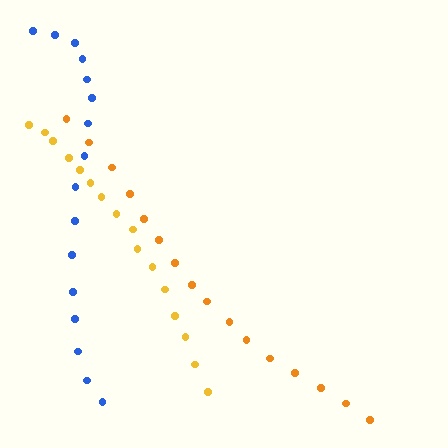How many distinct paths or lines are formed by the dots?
There are 3 distinct paths.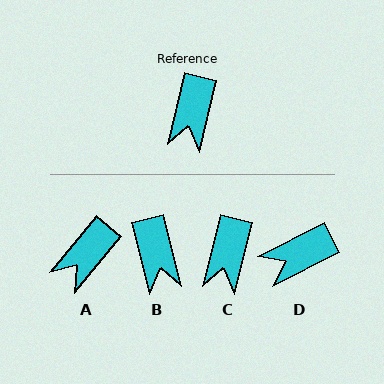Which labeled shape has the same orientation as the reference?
C.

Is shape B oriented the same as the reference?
No, it is off by about 28 degrees.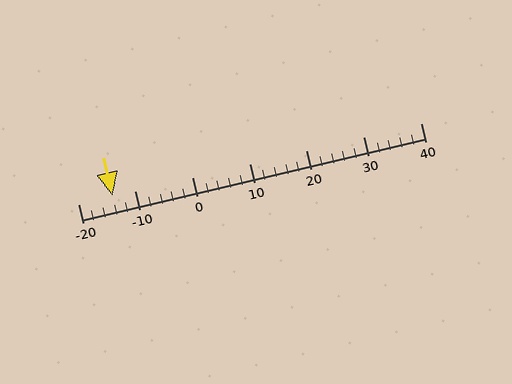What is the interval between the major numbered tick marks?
The major tick marks are spaced 10 units apart.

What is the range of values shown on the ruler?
The ruler shows values from -20 to 40.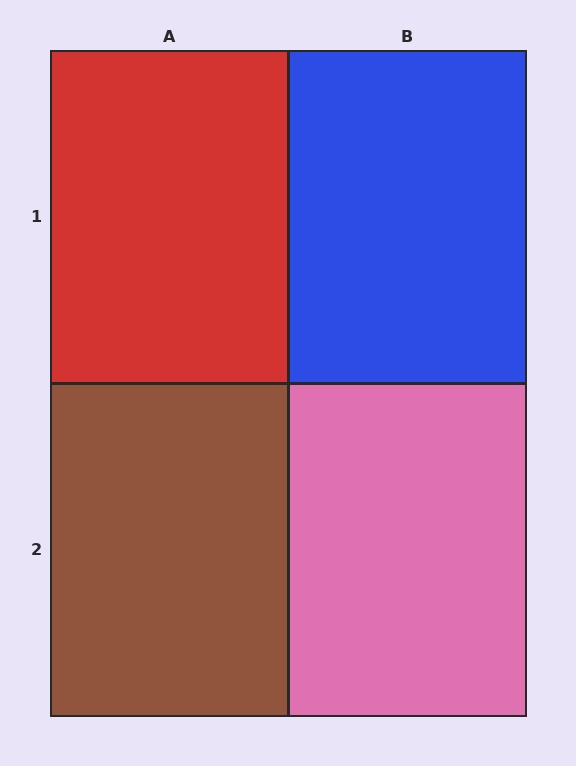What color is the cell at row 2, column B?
Pink.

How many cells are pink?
1 cell is pink.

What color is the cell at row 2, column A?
Brown.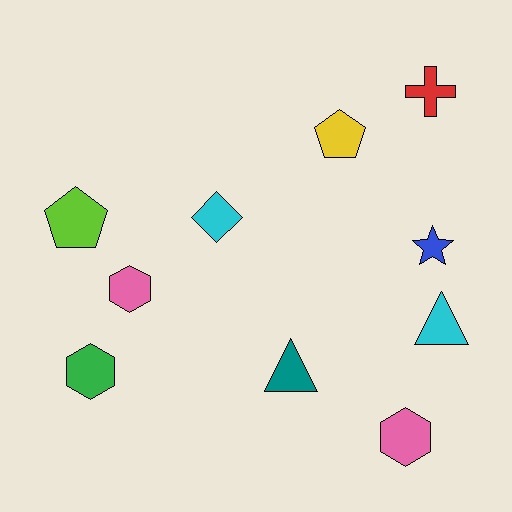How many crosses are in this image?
There is 1 cross.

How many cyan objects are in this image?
There are 2 cyan objects.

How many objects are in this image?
There are 10 objects.